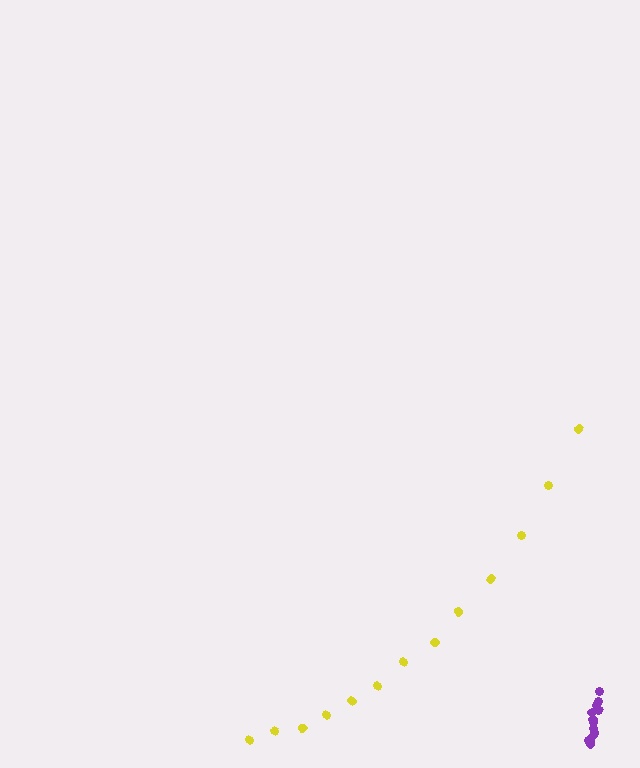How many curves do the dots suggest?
There are 2 distinct paths.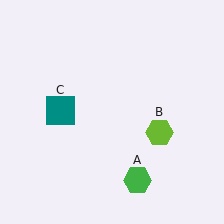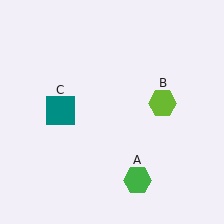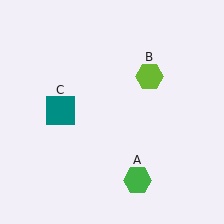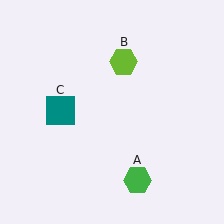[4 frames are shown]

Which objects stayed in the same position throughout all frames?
Green hexagon (object A) and teal square (object C) remained stationary.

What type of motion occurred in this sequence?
The lime hexagon (object B) rotated counterclockwise around the center of the scene.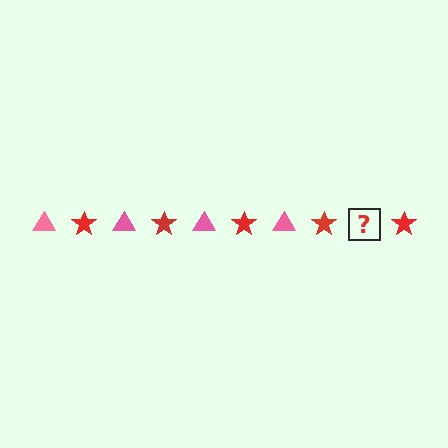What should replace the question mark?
The question mark should be replaced with a pink triangle.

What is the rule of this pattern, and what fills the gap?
The rule is that the pattern alternates between pink triangle and red star. The gap should be filled with a pink triangle.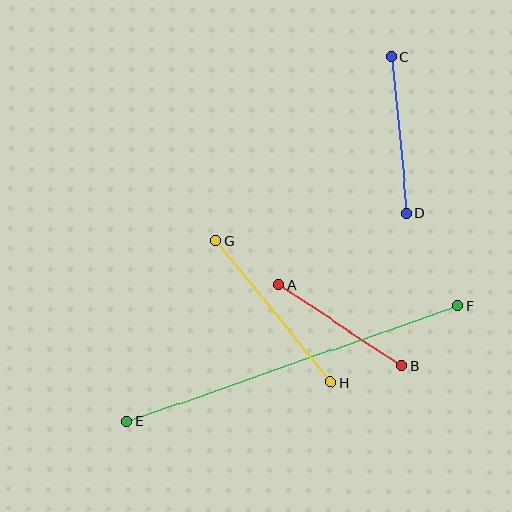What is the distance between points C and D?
The distance is approximately 157 pixels.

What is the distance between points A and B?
The distance is approximately 147 pixels.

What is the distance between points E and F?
The distance is approximately 350 pixels.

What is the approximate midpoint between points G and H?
The midpoint is at approximately (273, 311) pixels.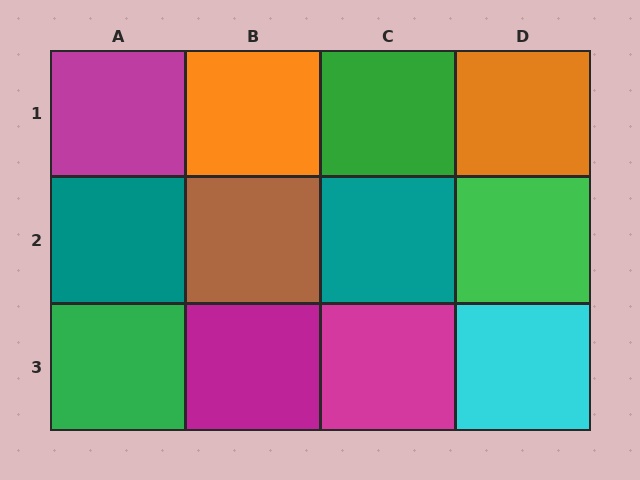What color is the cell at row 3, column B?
Magenta.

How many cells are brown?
1 cell is brown.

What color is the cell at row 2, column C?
Teal.